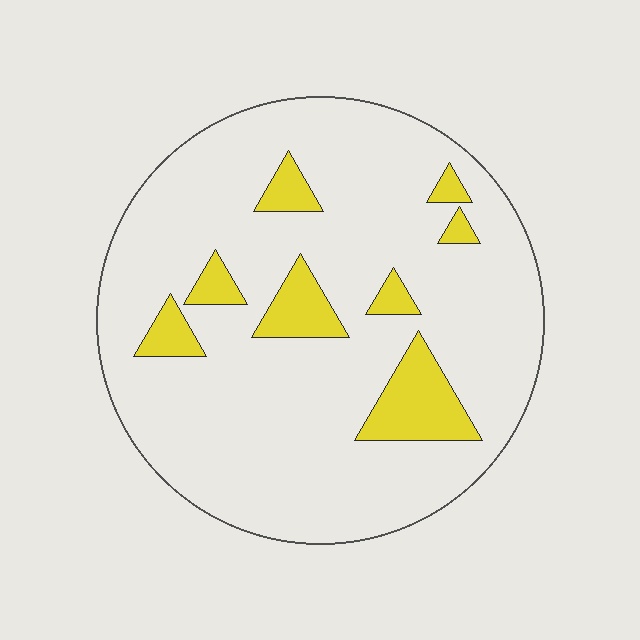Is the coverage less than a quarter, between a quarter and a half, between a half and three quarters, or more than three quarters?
Less than a quarter.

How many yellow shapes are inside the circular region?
8.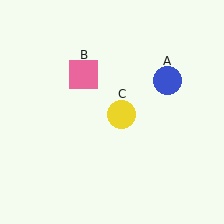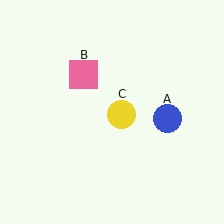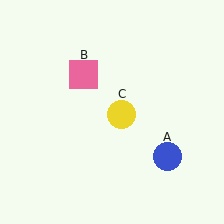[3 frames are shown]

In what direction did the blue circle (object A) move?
The blue circle (object A) moved down.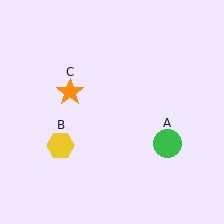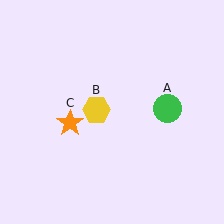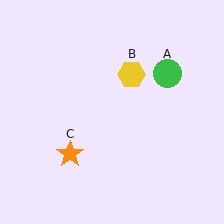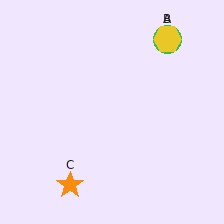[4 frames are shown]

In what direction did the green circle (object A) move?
The green circle (object A) moved up.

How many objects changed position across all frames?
3 objects changed position: green circle (object A), yellow hexagon (object B), orange star (object C).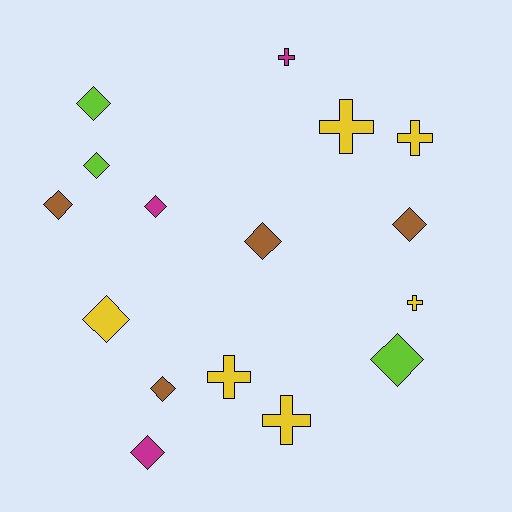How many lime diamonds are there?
There are 3 lime diamonds.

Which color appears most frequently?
Yellow, with 6 objects.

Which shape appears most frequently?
Diamond, with 10 objects.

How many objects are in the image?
There are 16 objects.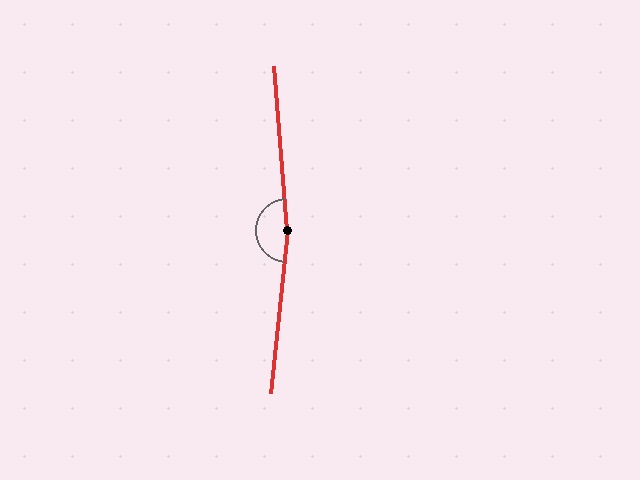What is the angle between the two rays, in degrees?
Approximately 169 degrees.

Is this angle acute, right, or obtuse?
It is obtuse.